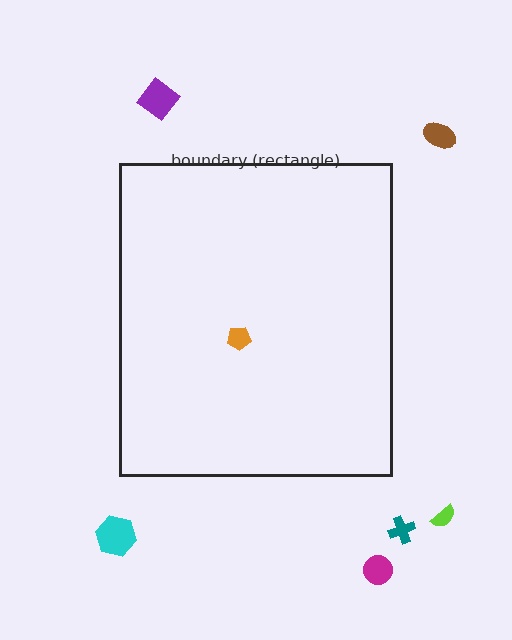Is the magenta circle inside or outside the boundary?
Outside.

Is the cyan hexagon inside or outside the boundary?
Outside.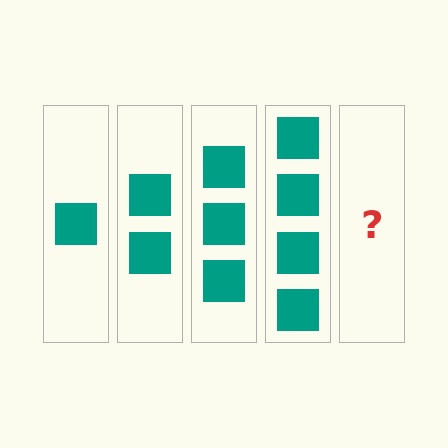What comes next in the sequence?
The next element should be 5 squares.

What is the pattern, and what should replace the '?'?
The pattern is that each step adds one more square. The '?' should be 5 squares.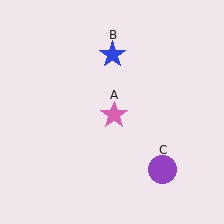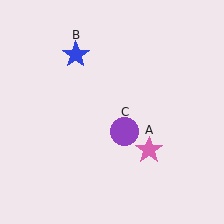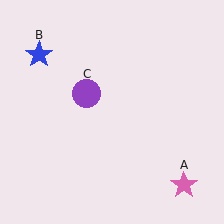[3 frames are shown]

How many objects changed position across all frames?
3 objects changed position: pink star (object A), blue star (object B), purple circle (object C).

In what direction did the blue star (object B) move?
The blue star (object B) moved left.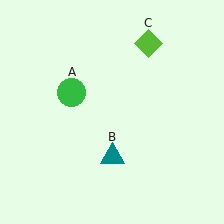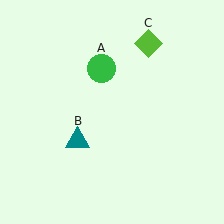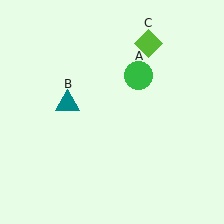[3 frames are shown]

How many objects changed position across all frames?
2 objects changed position: green circle (object A), teal triangle (object B).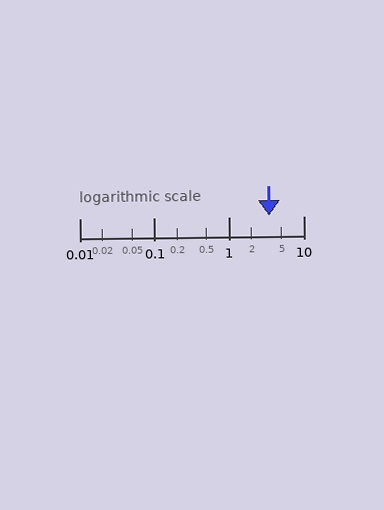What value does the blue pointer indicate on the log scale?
The pointer indicates approximately 3.5.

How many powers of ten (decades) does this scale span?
The scale spans 3 decades, from 0.01 to 10.